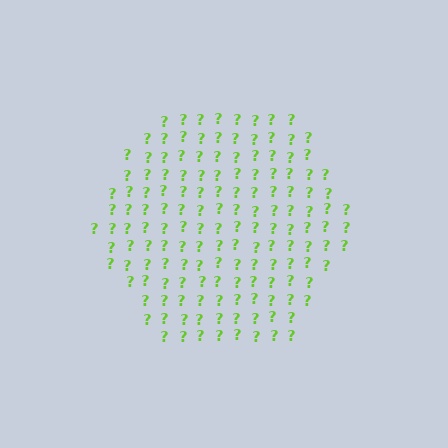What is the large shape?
The large shape is a hexagon.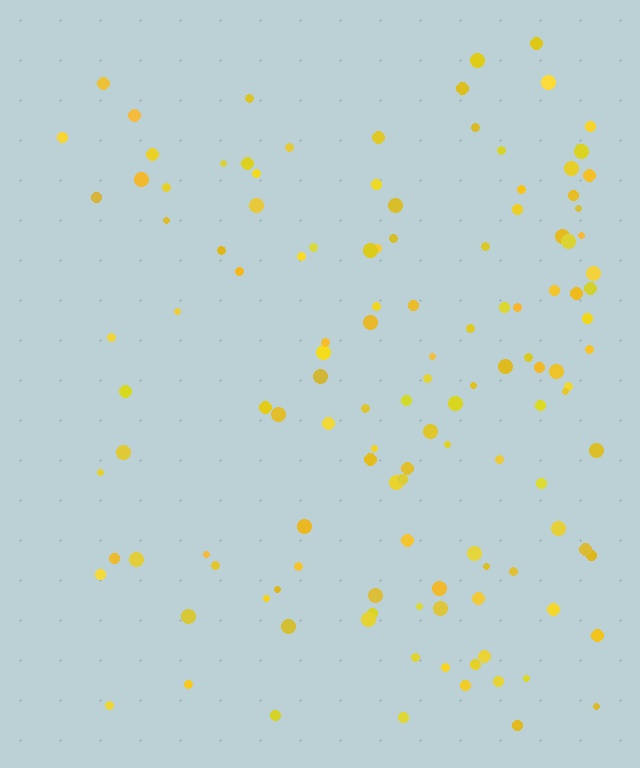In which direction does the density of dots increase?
From left to right, with the right side densest.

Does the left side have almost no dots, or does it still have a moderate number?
Still a moderate number, just noticeably fewer than the right.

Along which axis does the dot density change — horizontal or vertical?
Horizontal.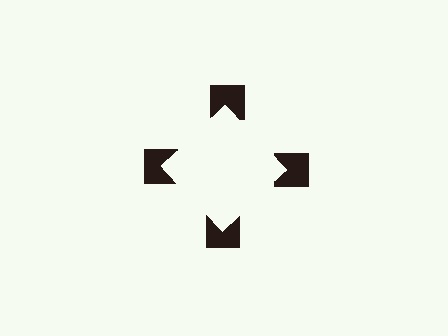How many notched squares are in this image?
There are 4 — one at each vertex of the illusory square.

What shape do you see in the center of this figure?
An illusory square — its edges are inferred from the aligned wedge cuts in the notched squares, not physically drawn.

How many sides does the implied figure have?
4 sides.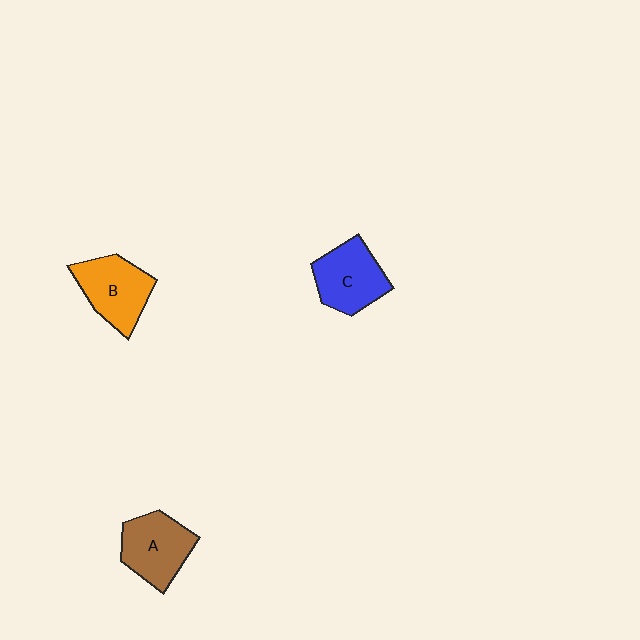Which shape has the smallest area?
Shape C (blue).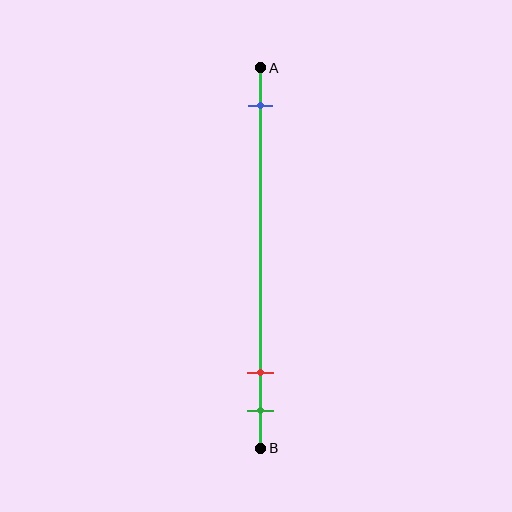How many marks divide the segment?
There are 3 marks dividing the segment.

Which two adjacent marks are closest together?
The red and green marks are the closest adjacent pair.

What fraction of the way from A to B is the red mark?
The red mark is approximately 80% (0.8) of the way from A to B.